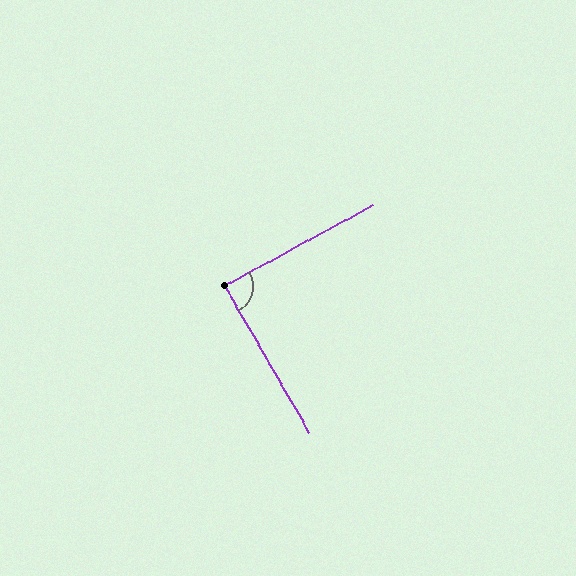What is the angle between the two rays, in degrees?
Approximately 88 degrees.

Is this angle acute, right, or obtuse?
It is approximately a right angle.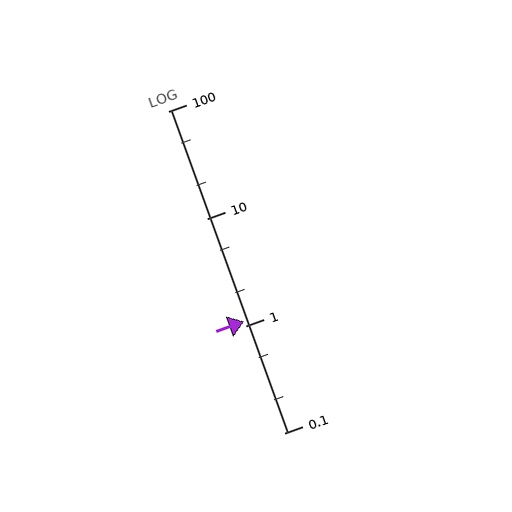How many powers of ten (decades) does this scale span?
The scale spans 3 decades, from 0.1 to 100.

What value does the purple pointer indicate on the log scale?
The pointer indicates approximately 1.1.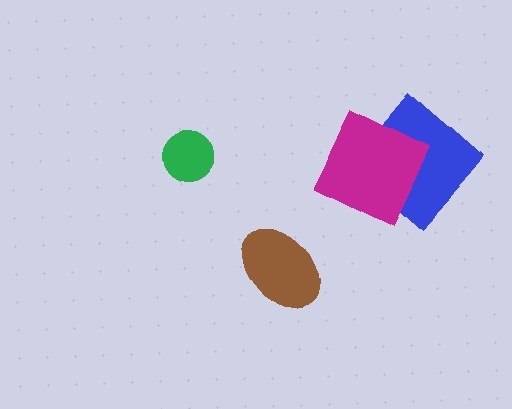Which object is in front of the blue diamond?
The magenta square is in front of the blue diamond.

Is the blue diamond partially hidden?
Yes, it is partially covered by another shape.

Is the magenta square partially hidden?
No, no other shape covers it.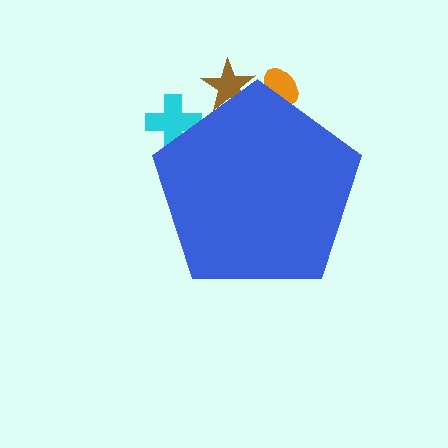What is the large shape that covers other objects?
A blue pentagon.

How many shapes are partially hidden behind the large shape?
3 shapes are partially hidden.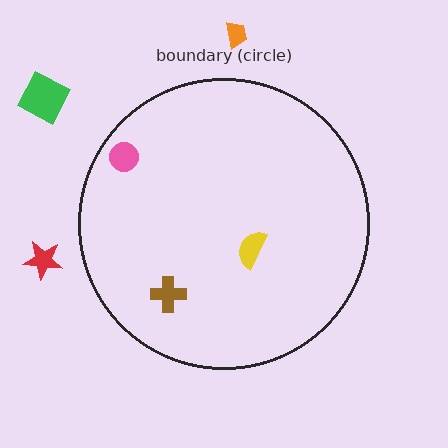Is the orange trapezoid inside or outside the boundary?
Outside.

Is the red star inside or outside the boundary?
Outside.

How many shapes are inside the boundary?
3 inside, 3 outside.